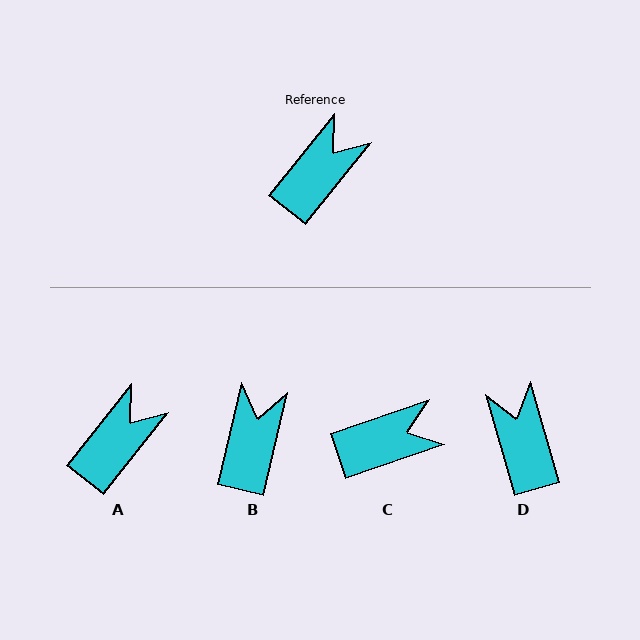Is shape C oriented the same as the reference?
No, it is off by about 33 degrees.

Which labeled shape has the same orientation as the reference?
A.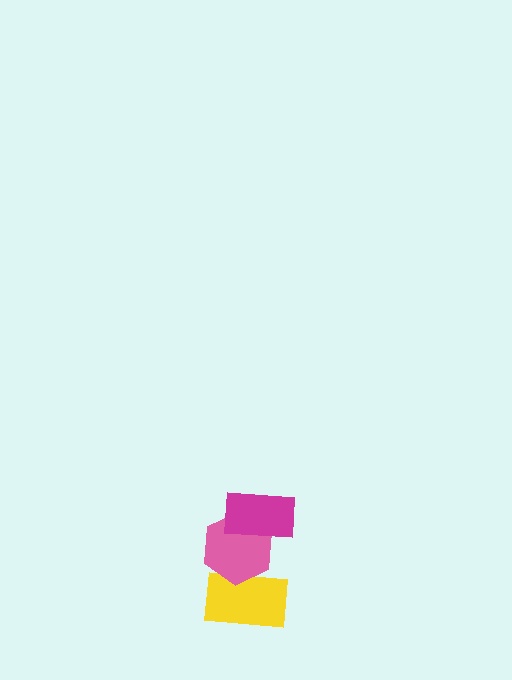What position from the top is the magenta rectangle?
The magenta rectangle is 1st from the top.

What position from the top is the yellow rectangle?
The yellow rectangle is 3rd from the top.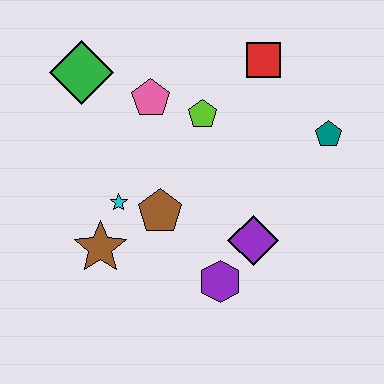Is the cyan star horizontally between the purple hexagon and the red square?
No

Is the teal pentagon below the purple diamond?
No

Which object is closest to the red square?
The lime pentagon is closest to the red square.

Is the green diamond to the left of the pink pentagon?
Yes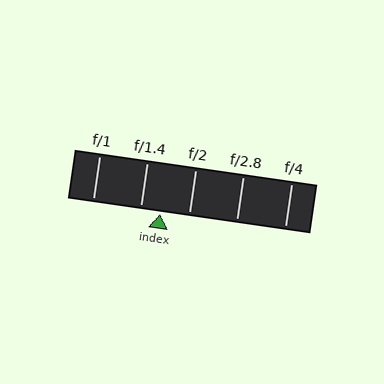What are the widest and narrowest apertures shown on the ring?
The widest aperture shown is f/1 and the narrowest is f/4.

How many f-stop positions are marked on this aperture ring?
There are 5 f-stop positions marked.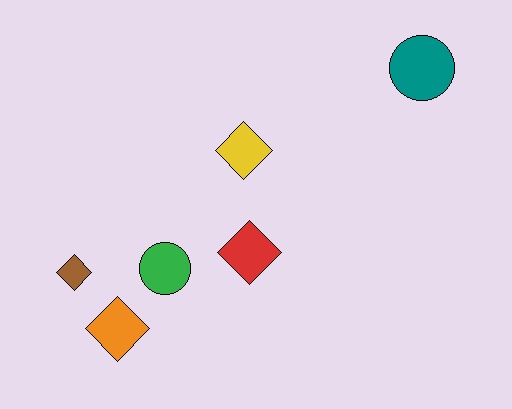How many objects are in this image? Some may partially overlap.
There are 6 objects.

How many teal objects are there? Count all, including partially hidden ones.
There is 1 teal object.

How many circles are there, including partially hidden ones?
There are 2 circles.